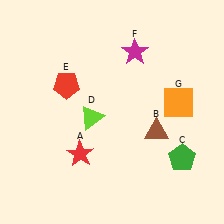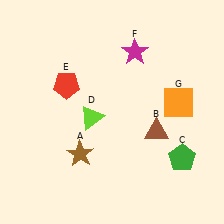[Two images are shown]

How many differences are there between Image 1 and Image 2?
There is 1 difference between the two images.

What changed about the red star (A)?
In Image 1, A is red. In Image 2, it changed to brown.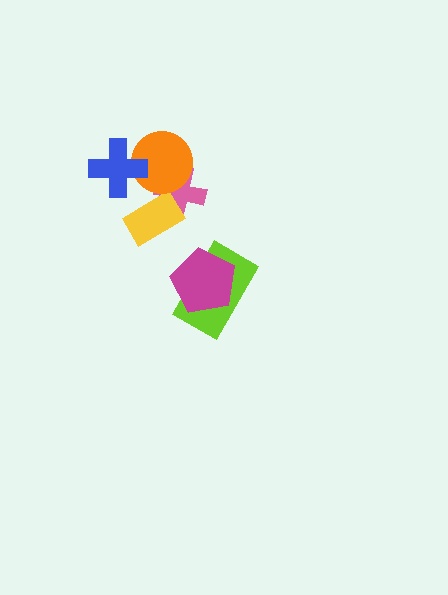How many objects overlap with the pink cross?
2 objects overlap with the pink cross.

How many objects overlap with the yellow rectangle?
1 object overlaps with the yellow rectangle.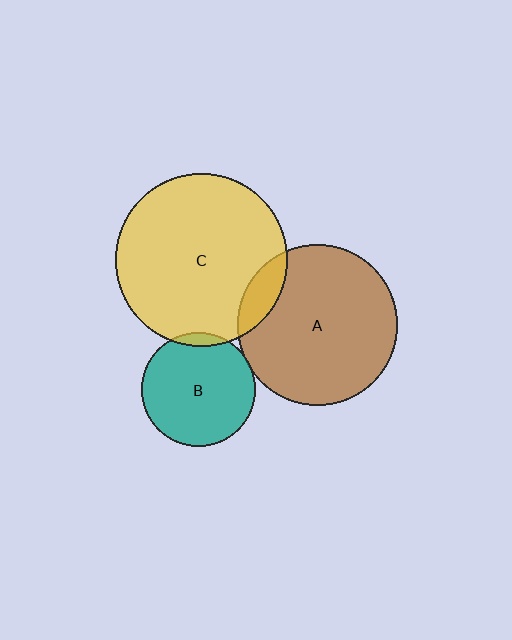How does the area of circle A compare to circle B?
Approximately 2.0 times.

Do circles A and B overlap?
Yes.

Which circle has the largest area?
Circle C (yellow).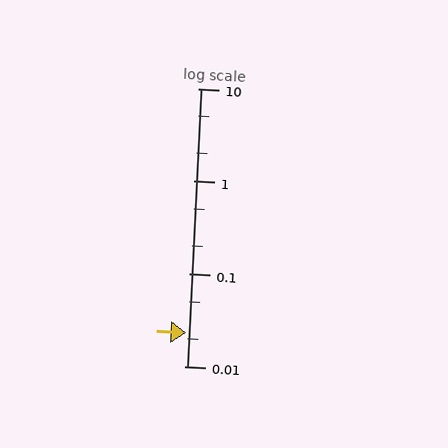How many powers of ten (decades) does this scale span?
The scale spans 3 decades, from 0.01 to 10.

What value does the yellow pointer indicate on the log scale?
The pointer indicates approximately 0.023.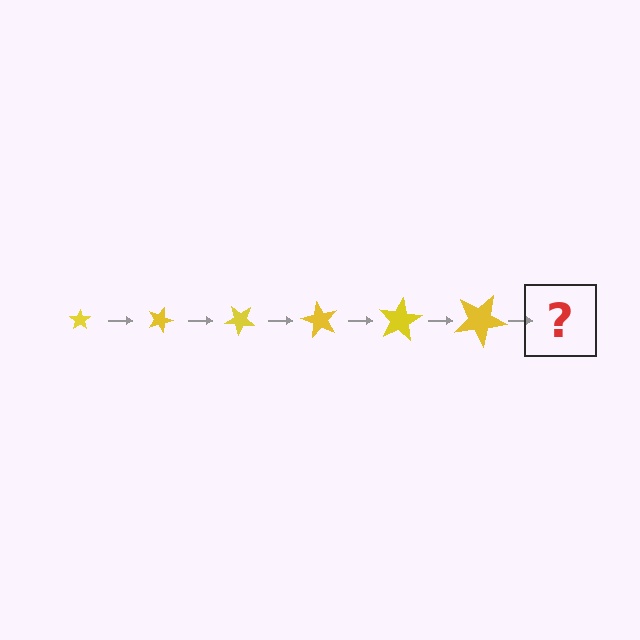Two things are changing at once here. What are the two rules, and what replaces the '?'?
The two rules are that the star grows larger each step and it rotates 20 degrees each step. The '?' should be a star, larger than the previous one and rotated 120 degrees from the start.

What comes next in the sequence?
The next element should be a star, larger than the previous one and rotated 120 degrees from the start.